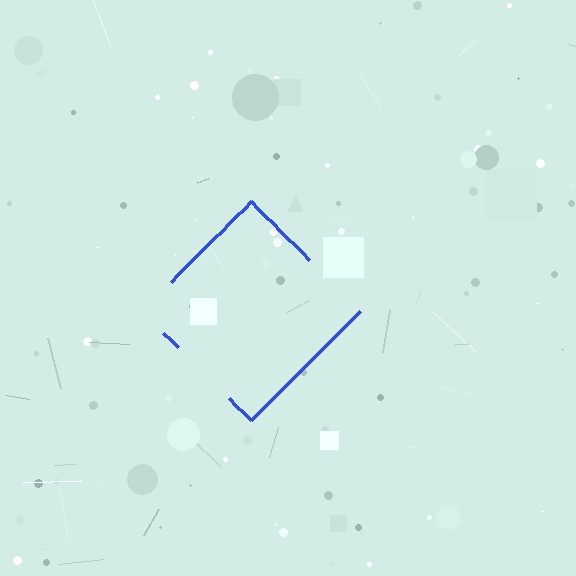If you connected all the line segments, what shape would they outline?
They would outline a diamond.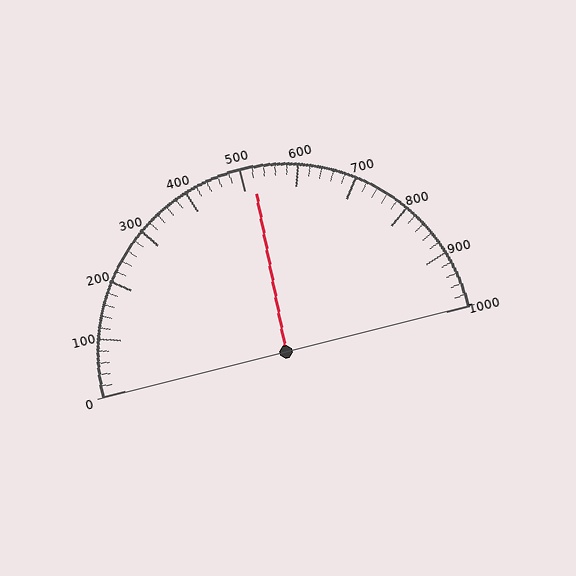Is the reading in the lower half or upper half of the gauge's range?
The reading is in the upper half of the range (0 to 1000).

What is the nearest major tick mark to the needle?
The nearest major tick mark is 500.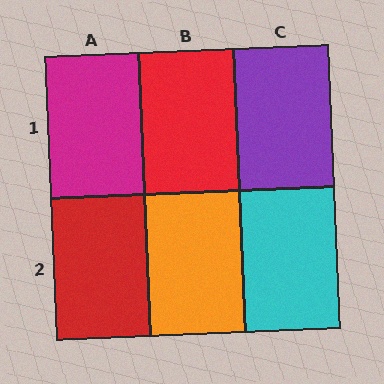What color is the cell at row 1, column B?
Red.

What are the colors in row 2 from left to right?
Red, orange, cyan.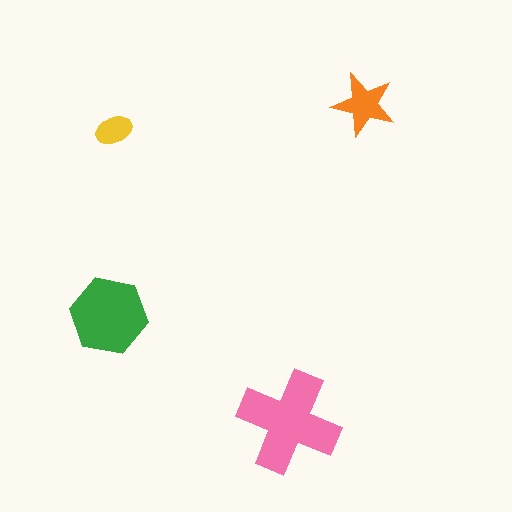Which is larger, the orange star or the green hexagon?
The green hexagon.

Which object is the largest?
The pink cross.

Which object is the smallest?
The yellow ellipse.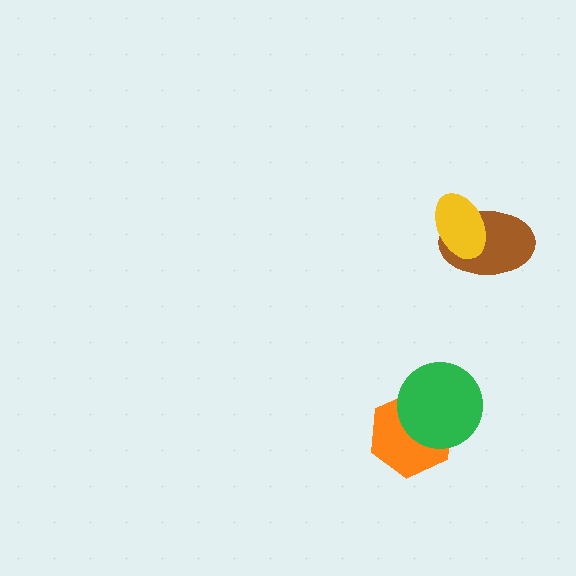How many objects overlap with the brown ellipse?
1 object overlaps with the brown ellipse.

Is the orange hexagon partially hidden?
Yes, it is partially covered by another shape.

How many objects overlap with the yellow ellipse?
1 object overlaps with the yellow ellipse.